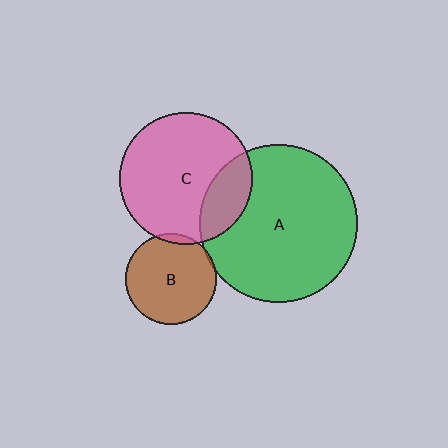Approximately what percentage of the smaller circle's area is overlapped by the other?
Approximately 5%.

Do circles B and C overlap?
Yes.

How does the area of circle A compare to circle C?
Approximately 1.4 times.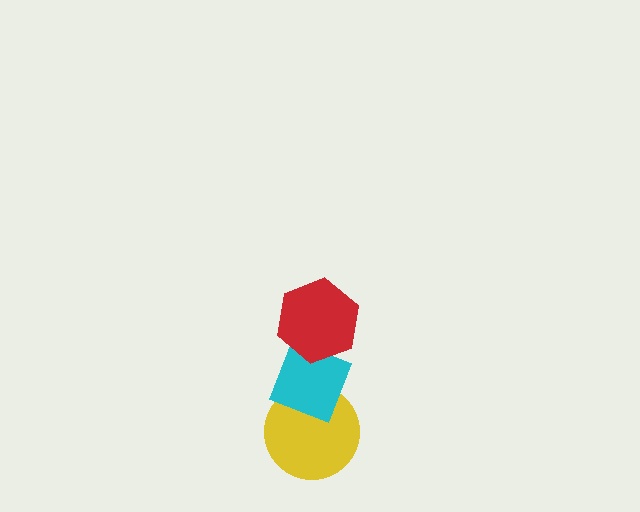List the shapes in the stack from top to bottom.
From top to bottom: the red hexagon, the cyan diamond, the yellow circle.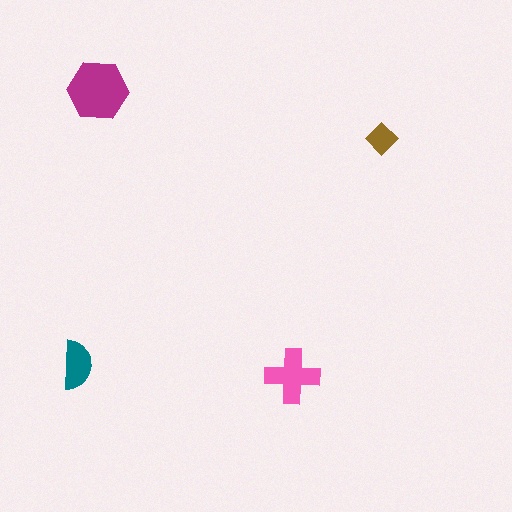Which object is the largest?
The magenta hexagon.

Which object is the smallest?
The brown diamond.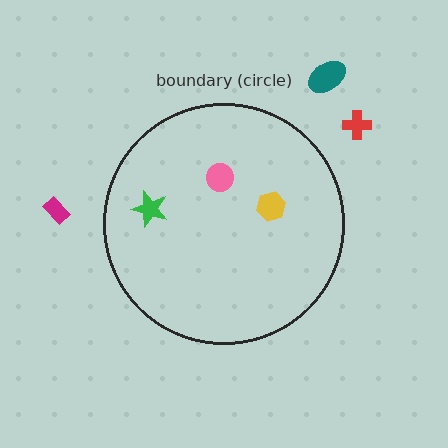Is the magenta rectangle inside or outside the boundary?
Outside.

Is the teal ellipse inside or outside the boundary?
Outside.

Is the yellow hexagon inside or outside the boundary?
Inside.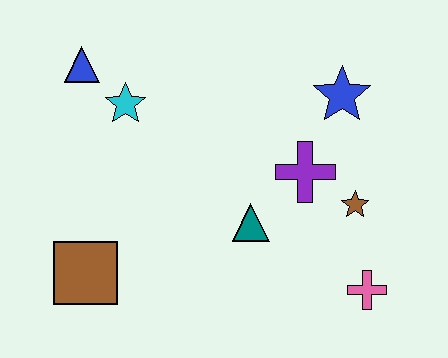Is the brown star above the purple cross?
No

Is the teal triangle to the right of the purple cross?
No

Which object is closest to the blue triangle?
The cyan star is closest to the blue triangle.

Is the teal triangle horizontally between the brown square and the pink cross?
Yes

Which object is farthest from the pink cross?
The blue triangle is farthest from the pink cross.